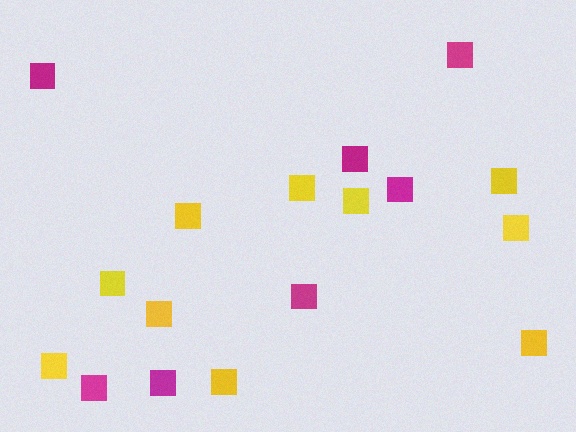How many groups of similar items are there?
There are 2 groups: one group of yellow squares (10) and one group of magenta squares (7).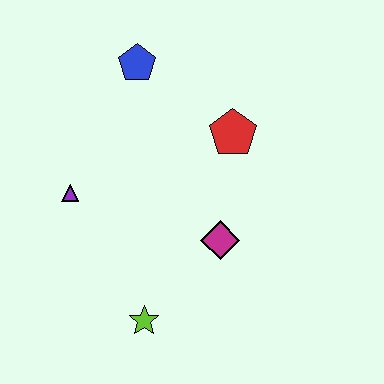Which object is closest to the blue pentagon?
The red pentagon is closest to the blue pentagon.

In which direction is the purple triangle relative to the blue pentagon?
The purple triangle is below the blue pentagon.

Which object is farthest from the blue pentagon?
The lime star is farthest from the blue pentagon.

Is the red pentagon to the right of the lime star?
Yes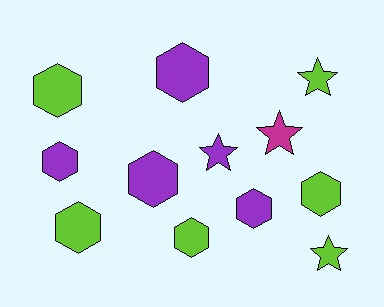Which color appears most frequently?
Lime, with 6 objects.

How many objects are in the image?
There are 12 objects.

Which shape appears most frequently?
Hexagon, with 8 objects.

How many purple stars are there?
There is 1 purple star.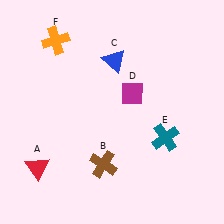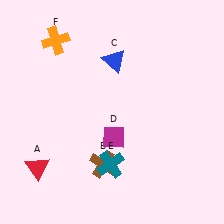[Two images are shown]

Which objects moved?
The objects that moved are: the magenta diamond (D), the teal cross (E).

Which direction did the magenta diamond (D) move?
The magenta diamond (D) moved down.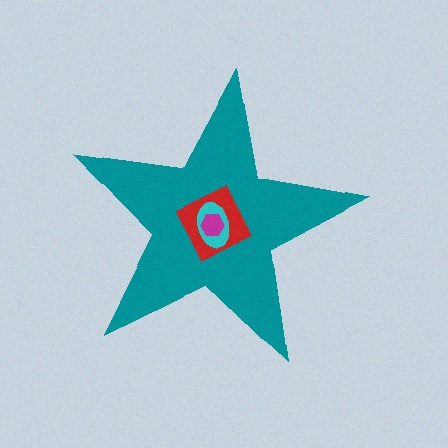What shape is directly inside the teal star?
The red diamond.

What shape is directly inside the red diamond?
The cyan ellipse.